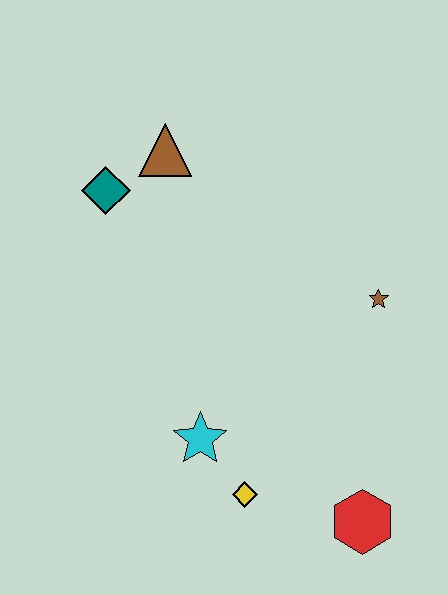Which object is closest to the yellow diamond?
The cyan star is closest to the yellow diamond.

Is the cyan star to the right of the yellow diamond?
No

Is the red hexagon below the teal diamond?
Yes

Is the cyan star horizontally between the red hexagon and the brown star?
No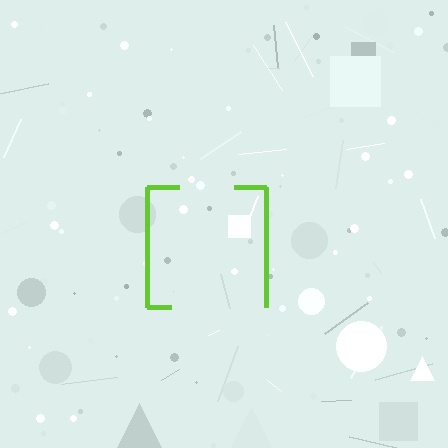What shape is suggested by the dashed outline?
The dashed outline suggests a square.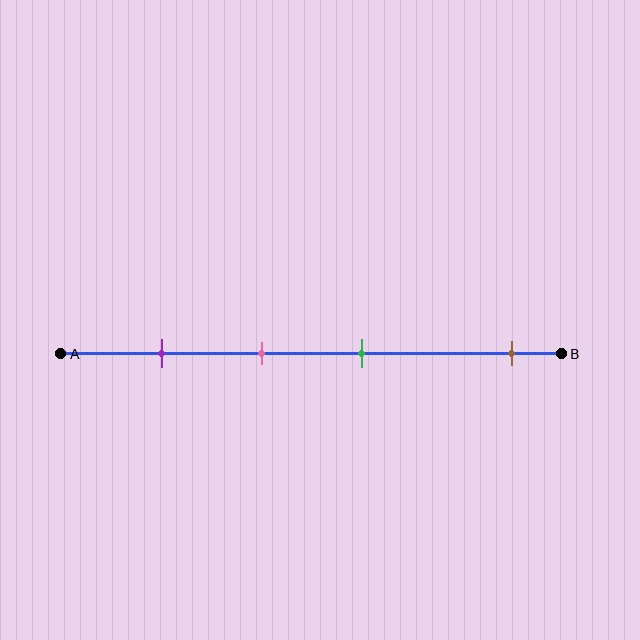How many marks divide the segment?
There are 4 marks dividing the segment.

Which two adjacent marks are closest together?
The pink and green marks are the closest adjacent pair.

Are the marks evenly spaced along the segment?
No, the marks are not evenly spaced.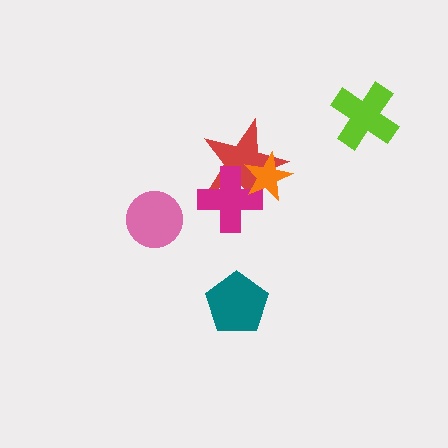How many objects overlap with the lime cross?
0 objects overlap with the lime cross.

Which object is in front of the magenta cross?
The orange star is in front of the magenta cross.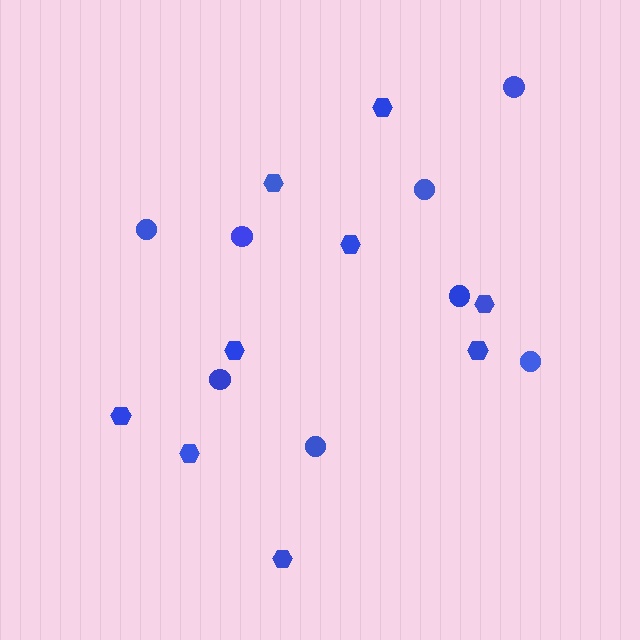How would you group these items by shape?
There are 2 groups: one group of hexagons (9) and one group of circles (8).